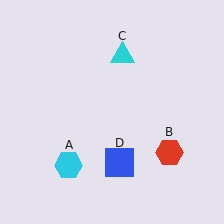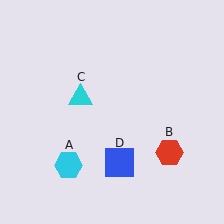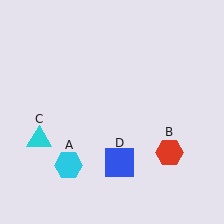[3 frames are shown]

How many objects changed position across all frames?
1 object changed position: cyan triangle (object C).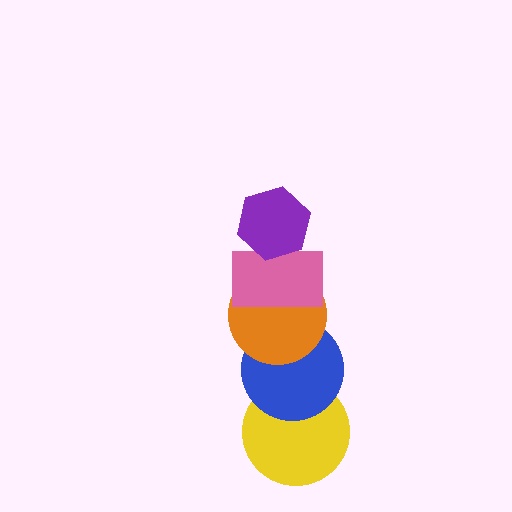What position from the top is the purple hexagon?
The purple hexagon is 1st from the top.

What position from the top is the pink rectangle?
The pink rectangle is 2nd from the top.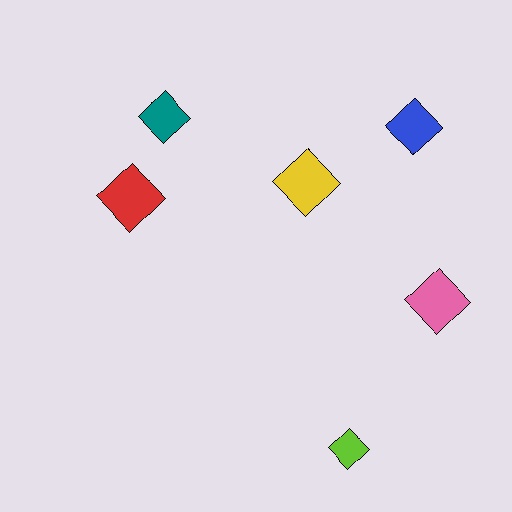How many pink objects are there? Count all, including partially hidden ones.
There is 1 pink object.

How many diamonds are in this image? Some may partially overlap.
There are 6 diamonds.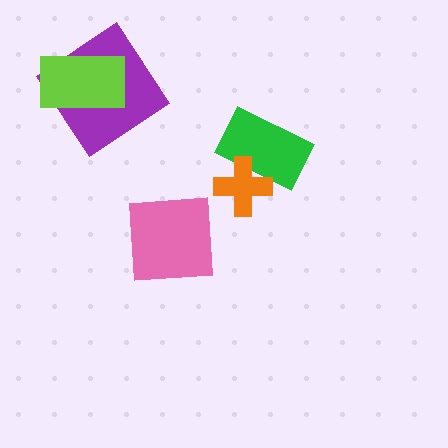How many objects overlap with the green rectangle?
1 object overlaps with the green rectangle.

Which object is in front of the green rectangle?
The orange cross is in front of the green rectangle.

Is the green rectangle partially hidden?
Yes, it is partially covered by another shape.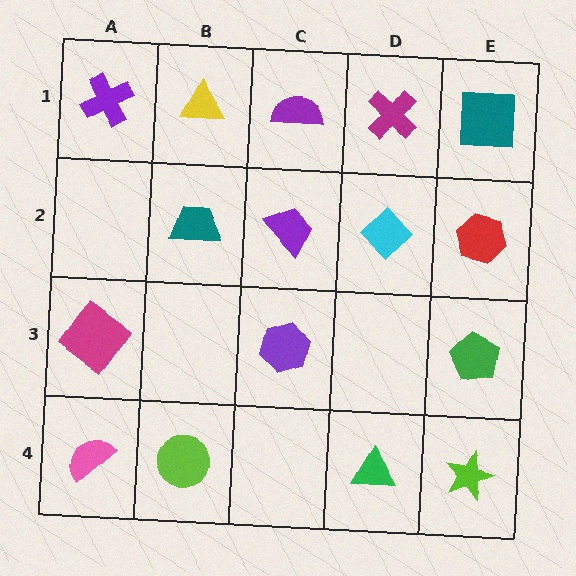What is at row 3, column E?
A green pentagon.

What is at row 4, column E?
A lime star.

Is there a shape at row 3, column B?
No, that cell is empty.